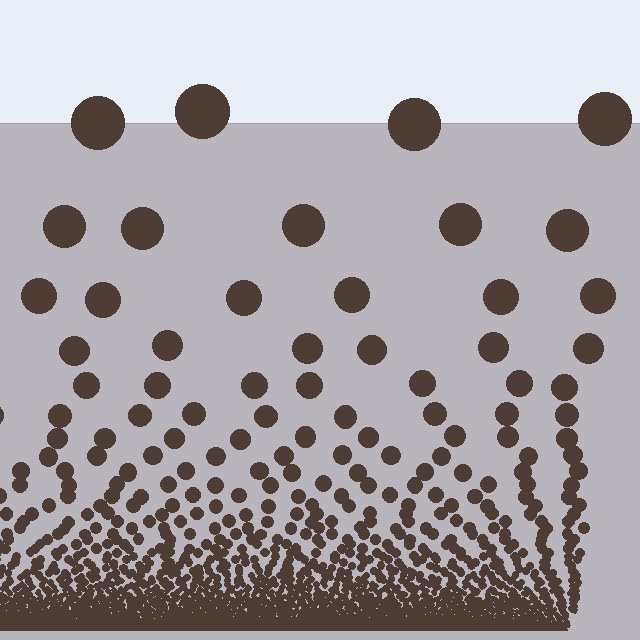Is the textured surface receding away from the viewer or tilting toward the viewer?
The surface appears to tilt toward the viewer. Texture elements get larger and sparser toward the top.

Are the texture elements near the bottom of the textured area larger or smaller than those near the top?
Smaller. The gradient is inverted — elements near the bottom are smaller and denser.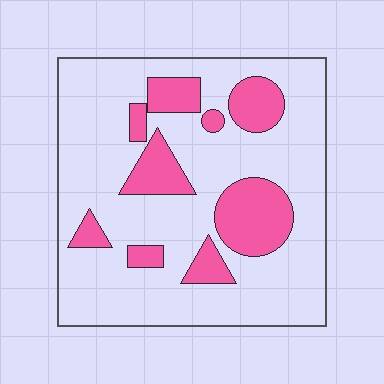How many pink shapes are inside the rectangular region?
9.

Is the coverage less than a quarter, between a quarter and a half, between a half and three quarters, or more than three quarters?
Less than a quarter.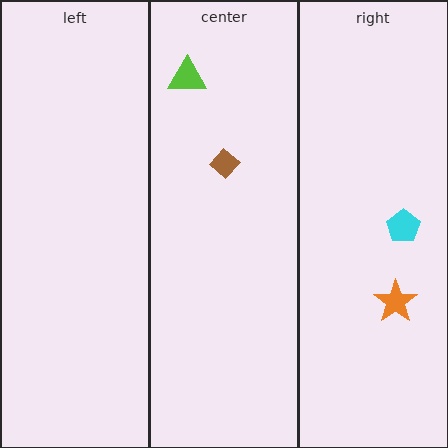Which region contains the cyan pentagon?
The right region.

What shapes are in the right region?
The orange star, the cyan pentagon.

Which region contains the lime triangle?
The center region.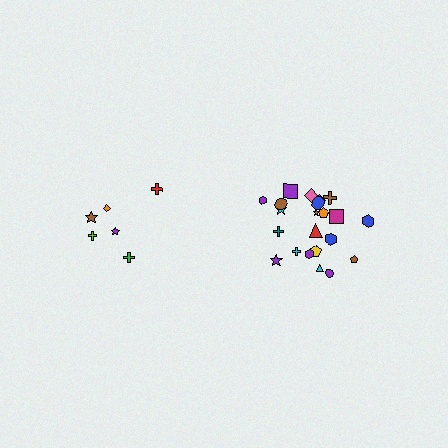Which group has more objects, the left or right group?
The right group.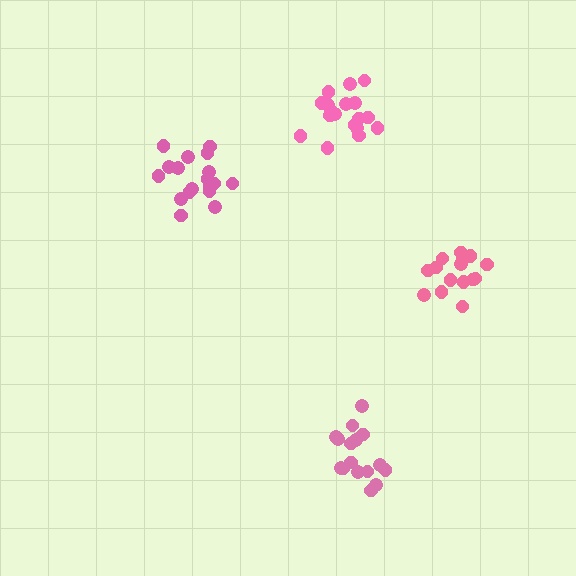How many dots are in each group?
Group 1: 16 dots, Group 2: 18 dots, Group 3: 15 dots, Group 4: 18 dots (67 total).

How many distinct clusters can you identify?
There are 4 distinct clusters.